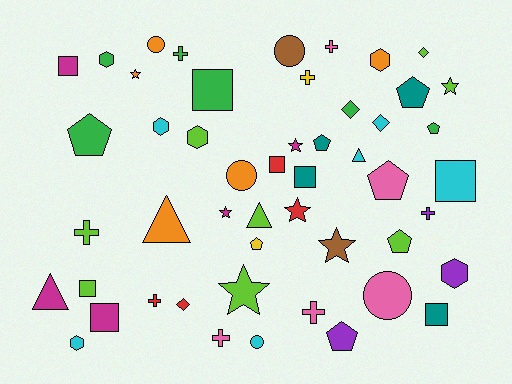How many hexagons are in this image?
There are 6 hexagons.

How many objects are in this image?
There are 50 objects.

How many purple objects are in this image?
There are 3 purple objects.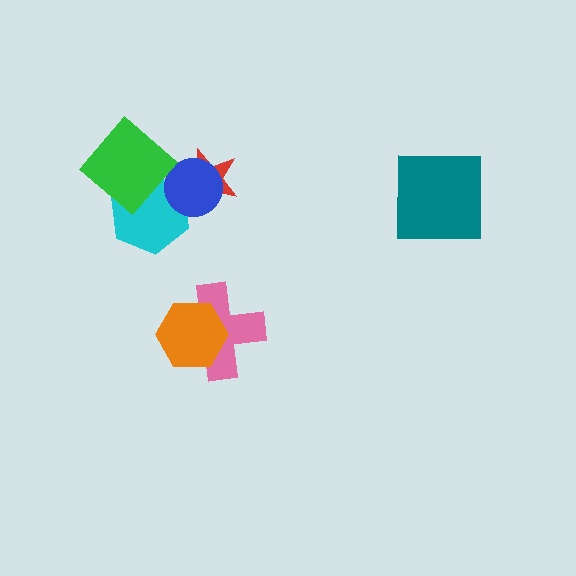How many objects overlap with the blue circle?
3 objects overlap with the blue circle.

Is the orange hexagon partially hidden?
No, no other shape covers it.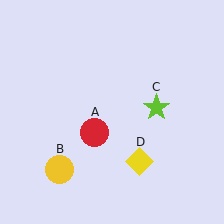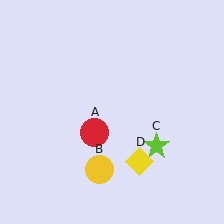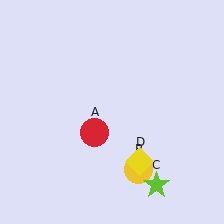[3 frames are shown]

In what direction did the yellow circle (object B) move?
The yellow circle (object B) moved right.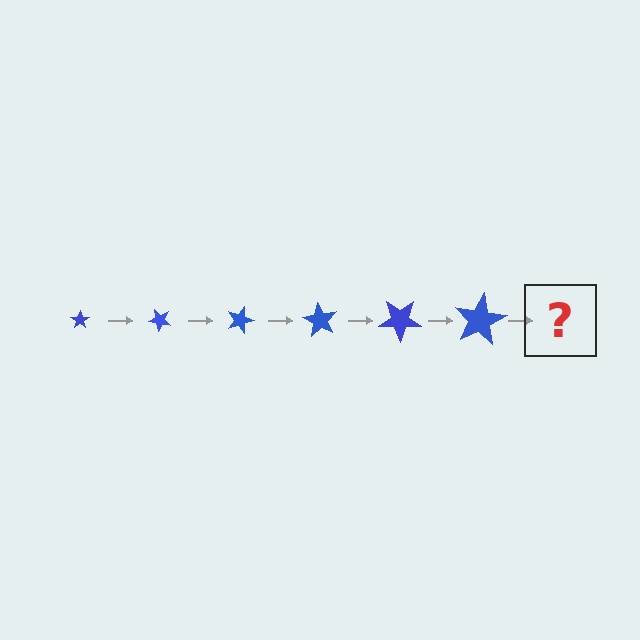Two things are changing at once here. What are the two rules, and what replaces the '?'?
The two rules are that the star grows larger each step and it rotates 45 degrees each step. The '?' should be a star, larger than the previous one and rotated 270 degrees from the start.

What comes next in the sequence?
The next element should be a star, larger than the previous one and rotated 270 degrees from the start.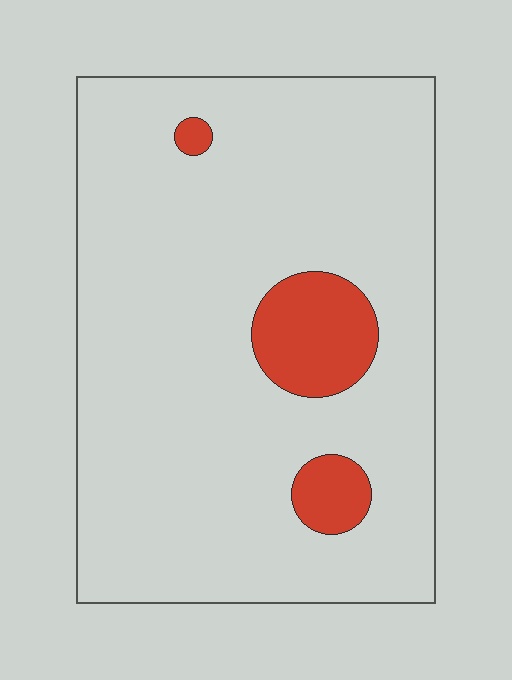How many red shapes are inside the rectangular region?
3.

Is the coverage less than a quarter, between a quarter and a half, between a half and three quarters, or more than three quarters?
Less than a quarter.